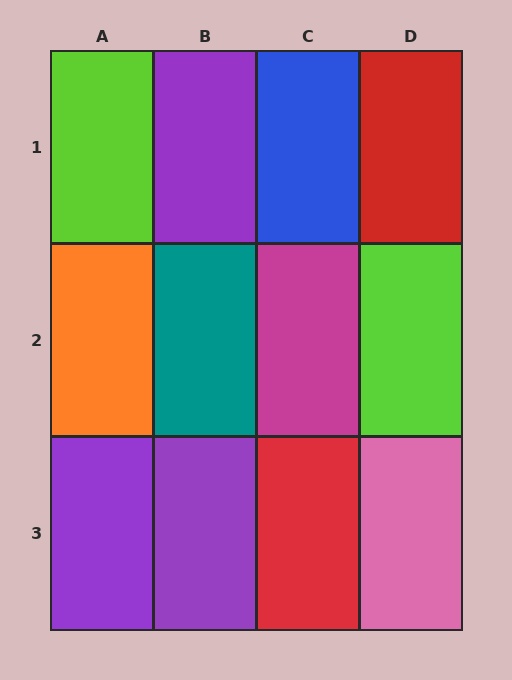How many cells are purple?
3 cells are purple.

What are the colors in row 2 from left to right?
Orange, teal, magenta, lime.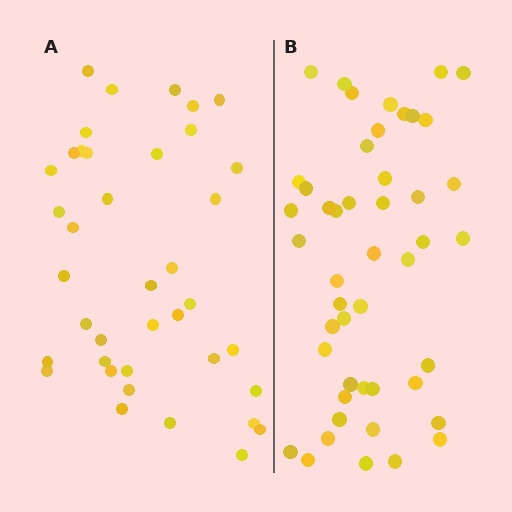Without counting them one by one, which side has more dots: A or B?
Region B (the right region) has more dots.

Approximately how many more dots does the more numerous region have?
Region B has roughly 8 or so more dots than region A.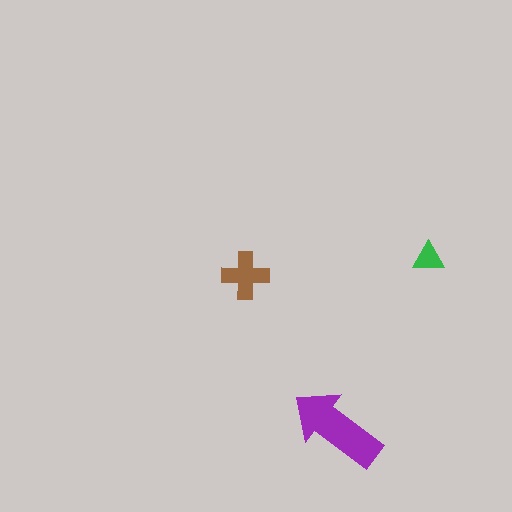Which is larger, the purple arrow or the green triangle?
The purple arrow.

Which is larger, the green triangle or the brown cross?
The brown cross.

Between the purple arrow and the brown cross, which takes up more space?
The purple arrow.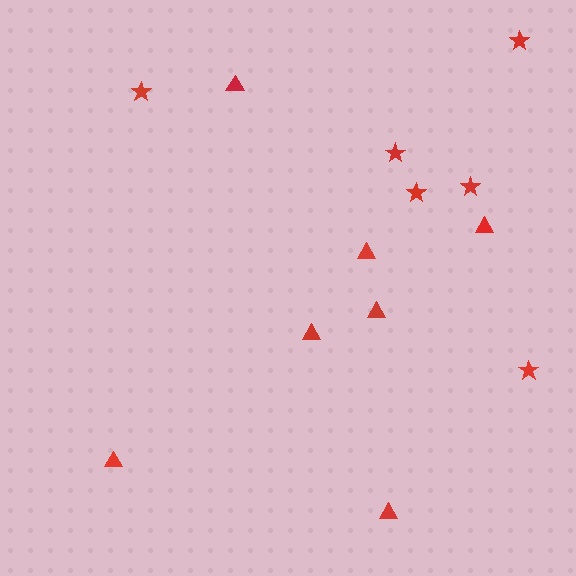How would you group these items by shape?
There are 2 groups: one group of stars (6) and one group of triangles (7).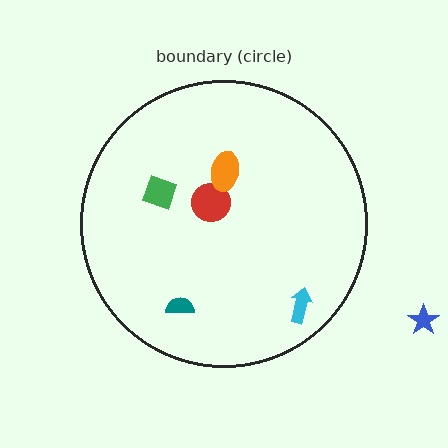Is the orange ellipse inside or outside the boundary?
Inside.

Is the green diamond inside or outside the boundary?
Inside.